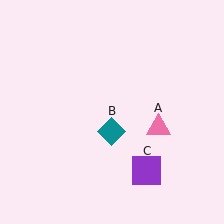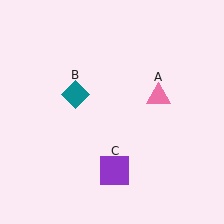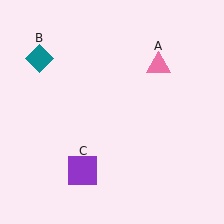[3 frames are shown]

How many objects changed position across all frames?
3 objects changed position: pink triangle (object A), teal diamond (object B), purple square (object C).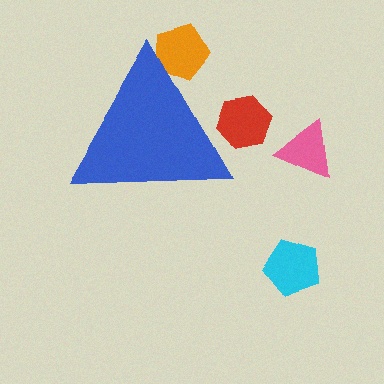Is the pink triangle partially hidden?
No, the pink triangle is fully visible.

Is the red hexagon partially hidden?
Yes, the red hexagon is partially hidden behind the blue triangle.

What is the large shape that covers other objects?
A blue triangle.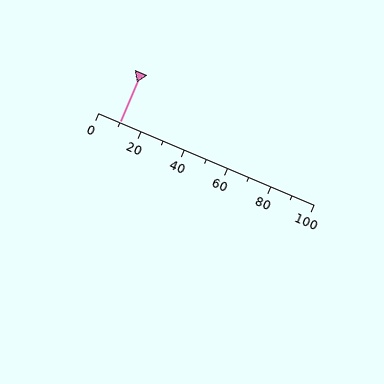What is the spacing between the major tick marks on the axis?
The major ticks are spaced 20 apart.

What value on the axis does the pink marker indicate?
The marker indicates approximately 10.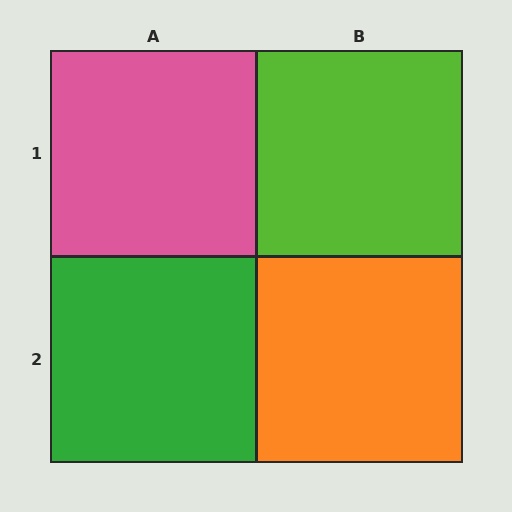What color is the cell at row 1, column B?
Lime.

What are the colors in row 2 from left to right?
Green, orange.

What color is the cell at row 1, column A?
Pink.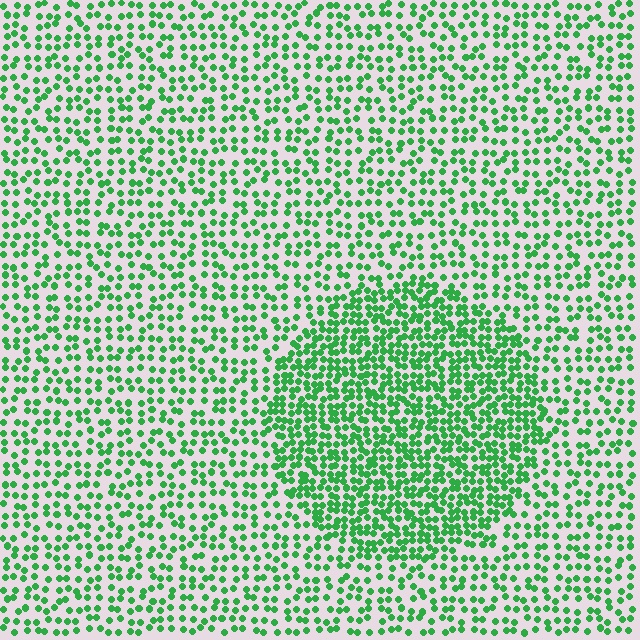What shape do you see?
I see a circle.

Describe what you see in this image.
The image contains small green elements arranged at two different densities. A circle-shaped region is visible where the elements are more densely packed than the surrounding area.